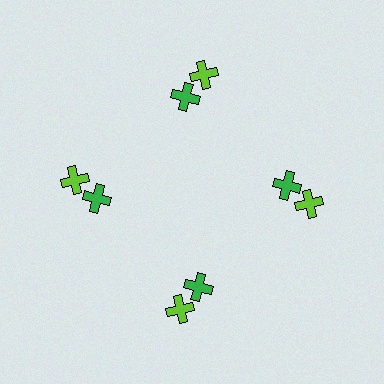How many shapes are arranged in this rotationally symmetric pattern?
There are 8 shapes, arranged in 4 groups of 2.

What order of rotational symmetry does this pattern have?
This pattern has 4-fold rotational symmetry.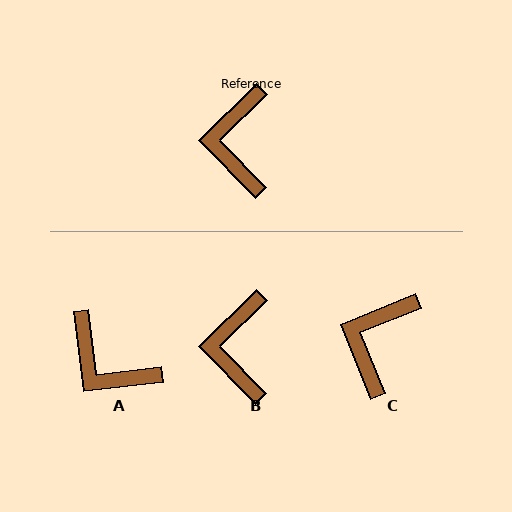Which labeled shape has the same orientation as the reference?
B.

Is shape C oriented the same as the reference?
No, it is off by about 23 degrees.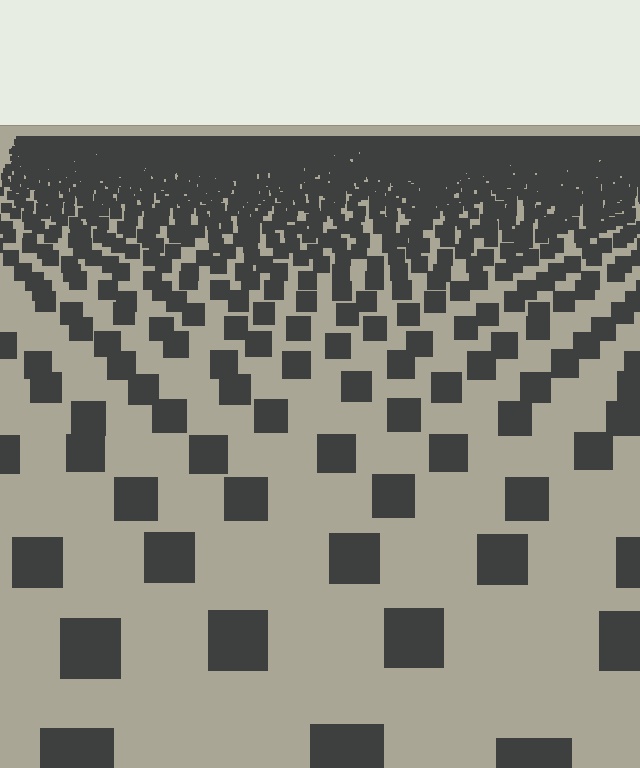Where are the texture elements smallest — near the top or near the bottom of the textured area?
Near the top.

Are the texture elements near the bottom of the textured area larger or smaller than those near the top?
Larger. Near the bottom, elements are closer to the viewer and appear at a bigger on-screen size.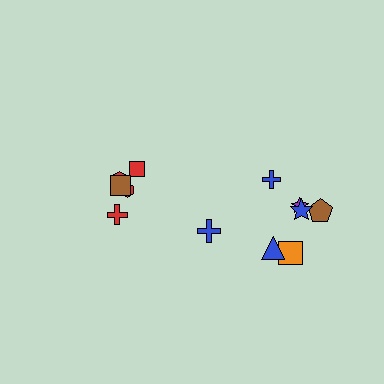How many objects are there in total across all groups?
There are 12 objects.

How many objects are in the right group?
There are 7 objects.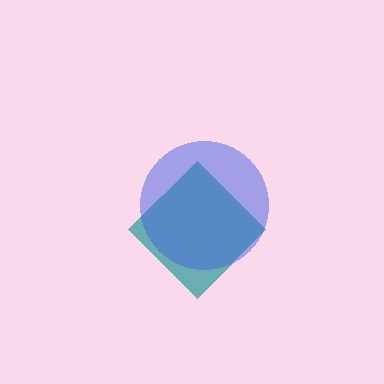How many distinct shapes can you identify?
There are 2 distinct shapes: a teal diamond, a blue circle.